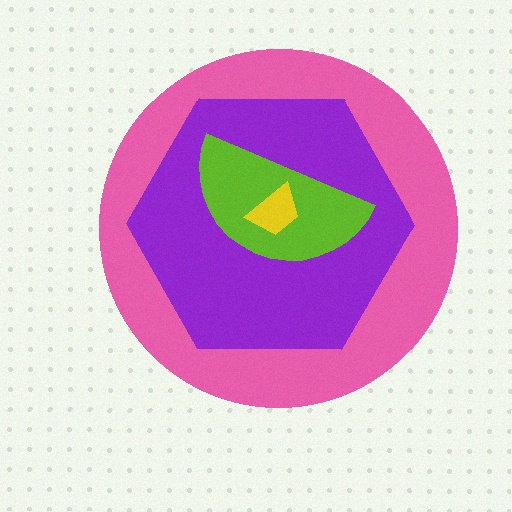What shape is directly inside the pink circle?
The purple hexagon.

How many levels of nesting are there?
4.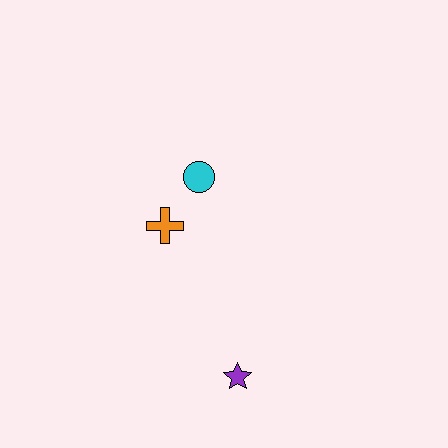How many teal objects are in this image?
There are no teal objects.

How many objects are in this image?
There are 3 objects.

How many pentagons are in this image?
There are no pentagons.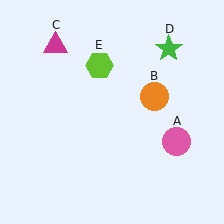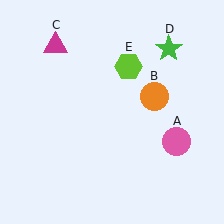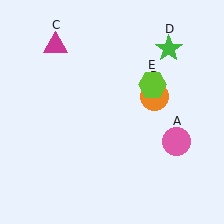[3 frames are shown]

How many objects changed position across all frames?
1 object changed position: lime hexagon (object E).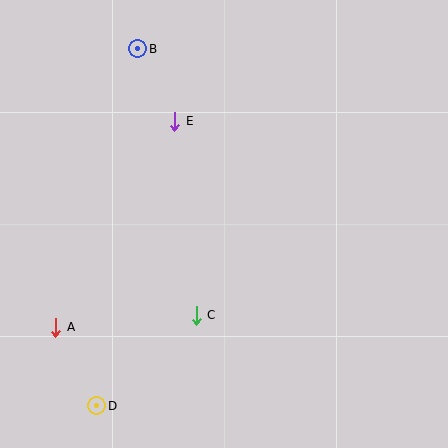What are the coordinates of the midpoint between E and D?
The midpoint between E and D is at (136, 263).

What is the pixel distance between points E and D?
The distance between E and D is 295 pixels.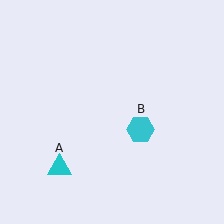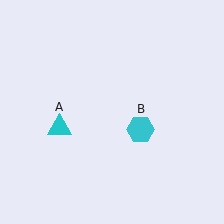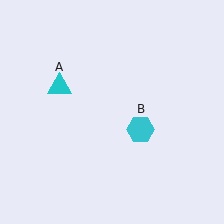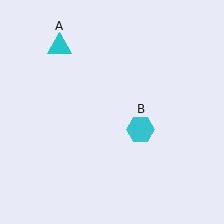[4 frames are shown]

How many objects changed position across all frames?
1 object changed position: cyan triangle (object A).